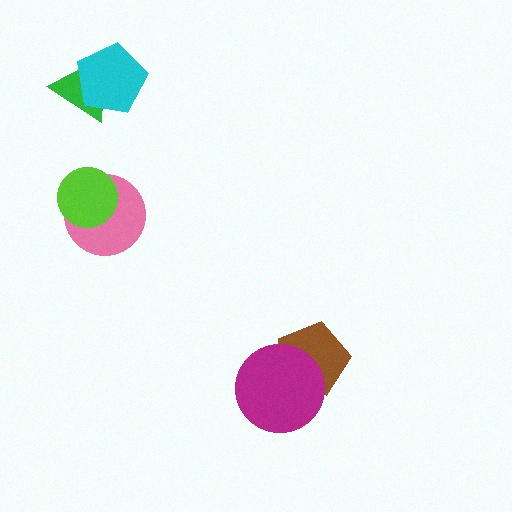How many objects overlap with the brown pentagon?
1 object overlaps with the brown pentagon.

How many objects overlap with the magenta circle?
1 object overlaps with the magenta circle.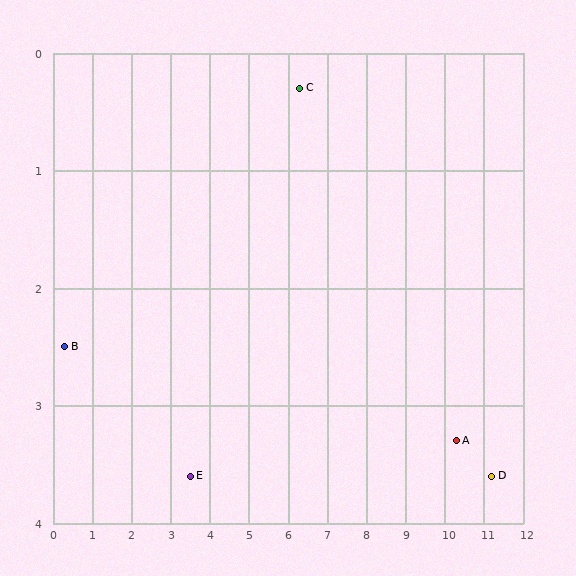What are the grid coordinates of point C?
Point C is at approximately (6.3, 0.3).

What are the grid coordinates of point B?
Point B is at approximately (0.3, 2.5).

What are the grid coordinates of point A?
Point A is at approximately (10.3, 3.3).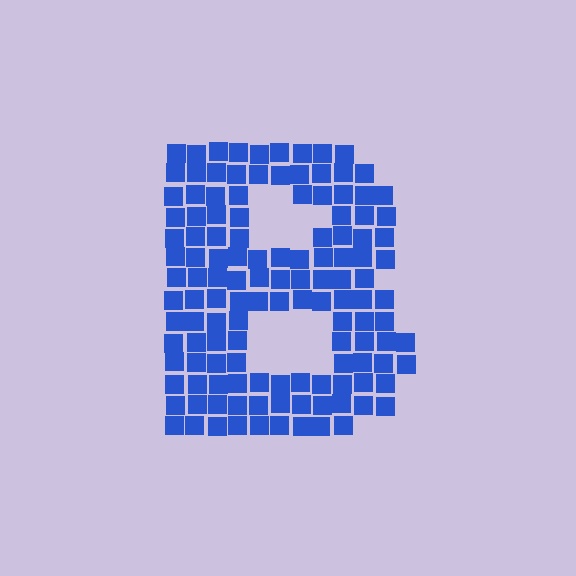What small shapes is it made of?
It is made of small squares.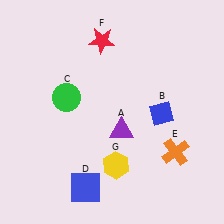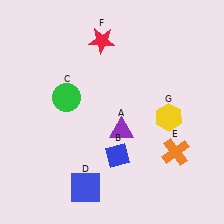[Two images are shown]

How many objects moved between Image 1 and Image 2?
2 objects moved between the two images.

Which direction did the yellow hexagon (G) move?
The yellow hexagon (G) moved right.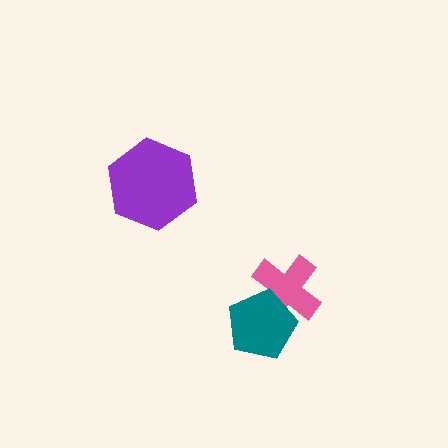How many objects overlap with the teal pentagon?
1 object overlaps with the teal pentagon.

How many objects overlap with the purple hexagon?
0 objects overlap with the purple hexagon.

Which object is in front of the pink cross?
The teal pentagon is in front of the pink cross.